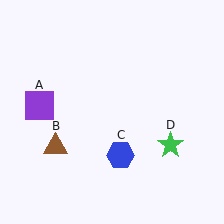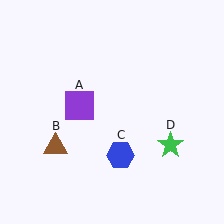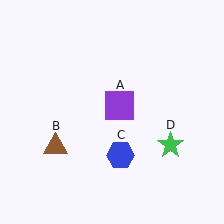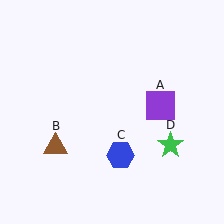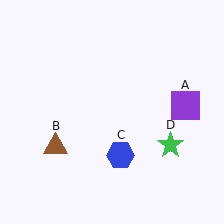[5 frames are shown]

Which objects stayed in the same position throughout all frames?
Brown triangle (object B) and blue hexagon (object C) and green star (object D) remained stationary.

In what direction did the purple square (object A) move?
The purple square (object A) moved right.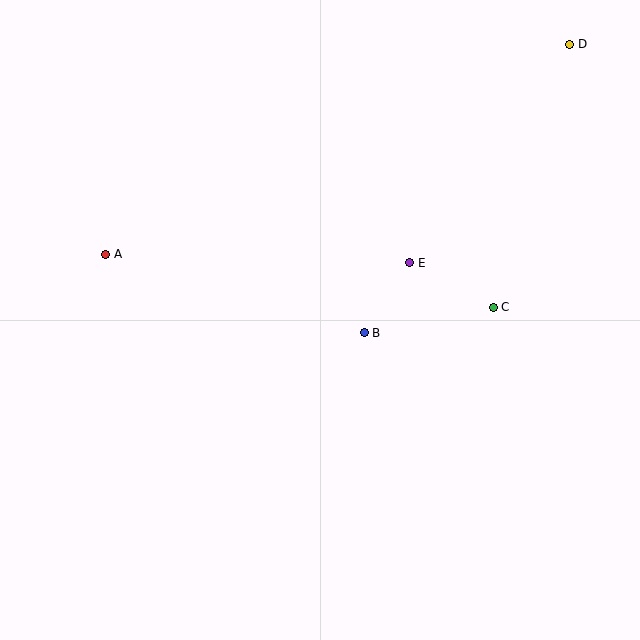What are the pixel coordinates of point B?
Point B is at (364, 333).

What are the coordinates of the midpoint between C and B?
The midpoint between C and B is at (429, 320).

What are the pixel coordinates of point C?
Point C is at (493, 307).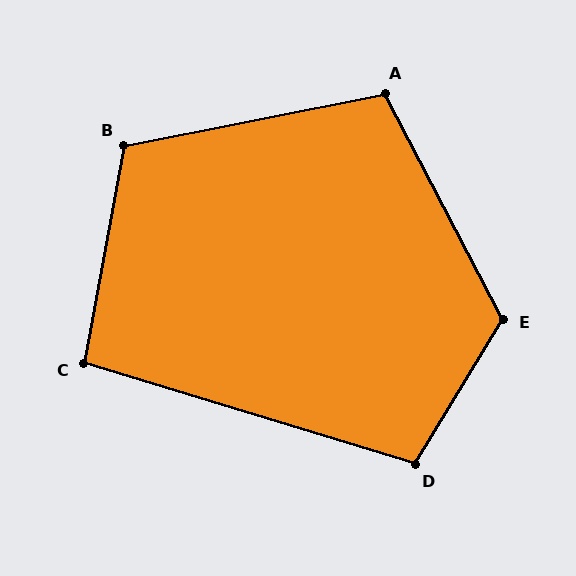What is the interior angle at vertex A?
Approximately 106 degrees (obtuse).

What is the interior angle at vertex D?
Approximately 104 degrees (obtuse).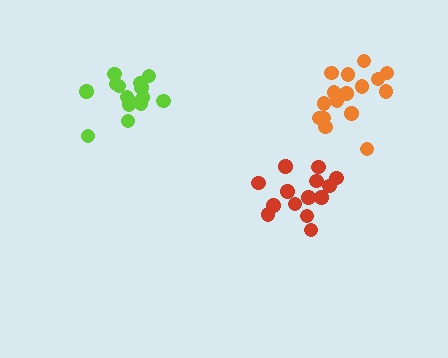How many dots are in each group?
Group 1: 15 dots, Group 2: 15 dots, Group 3: 16 dots (46 total).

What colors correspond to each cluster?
The clusters are colored: red, lime, orange.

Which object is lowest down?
The red cluster is bottommost.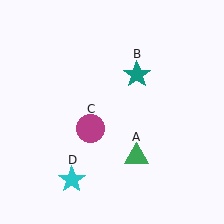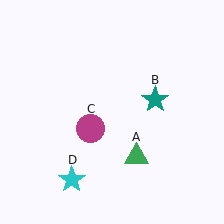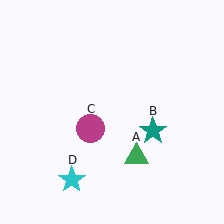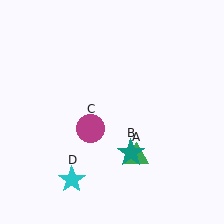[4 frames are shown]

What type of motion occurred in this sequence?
The teal star (object B) rotated clockwise around the center of the scene.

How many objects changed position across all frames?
1 object changed position: teal star (object B).